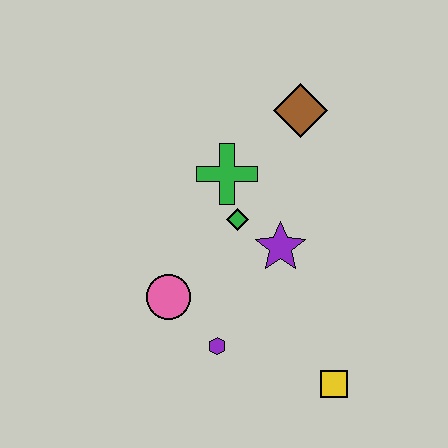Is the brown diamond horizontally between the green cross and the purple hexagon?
No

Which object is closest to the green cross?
The green diamond is closest to the green cross.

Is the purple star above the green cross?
No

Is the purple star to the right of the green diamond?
Yes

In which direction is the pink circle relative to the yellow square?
The pink circle is to the left of the yellow square.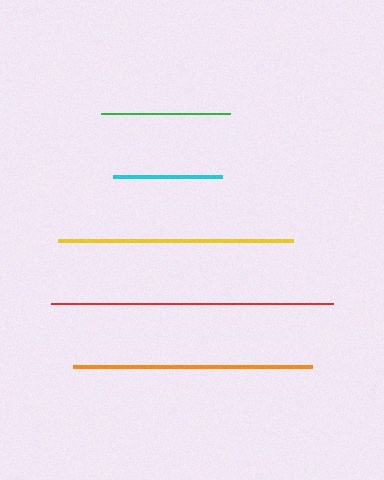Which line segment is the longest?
The red line is the longest at approximately 283 pixels.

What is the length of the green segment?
The green segment is approximately 129 pixels long.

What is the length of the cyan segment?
The cyan segment is approximately 110 pixels long.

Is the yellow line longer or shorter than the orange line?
The orange line is longer than the yellow line.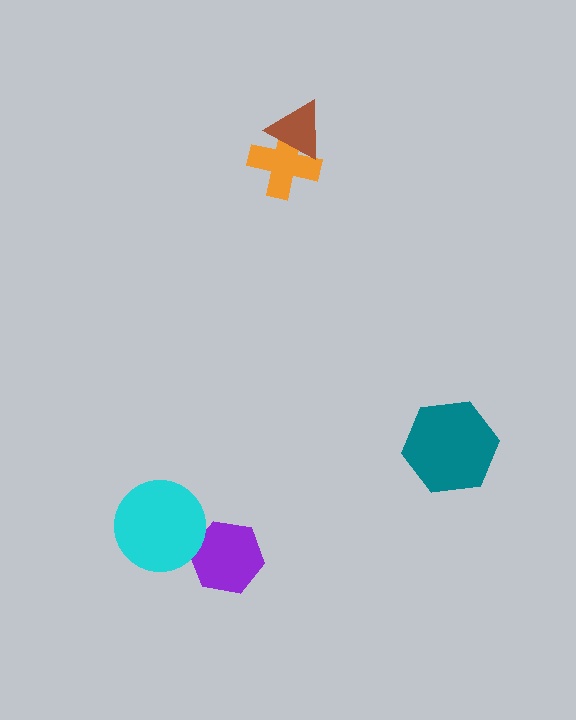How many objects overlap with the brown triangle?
1 object overlaps with the brown triangle.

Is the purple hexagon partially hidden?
Yes, it is partially covered by another shape.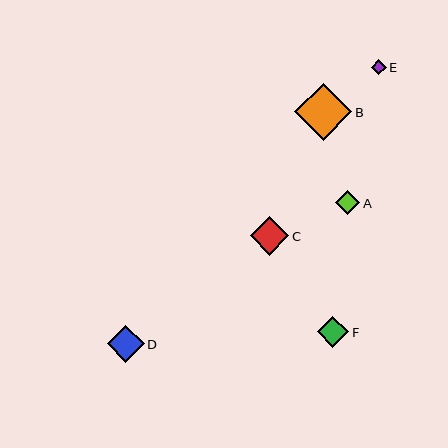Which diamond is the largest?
Diamond B is the largest with a size of approximately 57 pixels.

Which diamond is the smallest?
Diamond E is the smallest with a size of approximately 15 pixels.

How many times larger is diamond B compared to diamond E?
Diamond B is approximately 3.8 times the size of diamond E.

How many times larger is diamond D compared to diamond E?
Diamond D is approximately 2.4 times the size of diamond E.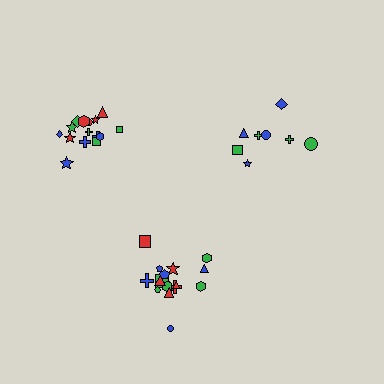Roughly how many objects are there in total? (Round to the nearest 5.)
Roughly 40 objects in total.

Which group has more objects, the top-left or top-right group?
The top-left group.